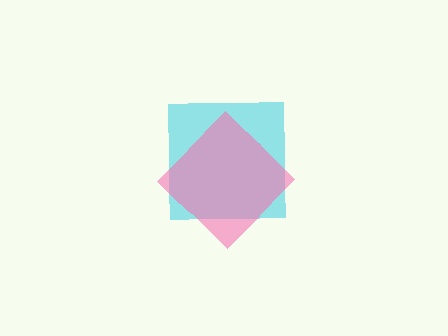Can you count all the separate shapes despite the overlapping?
Yes, there are 2 separate shapes.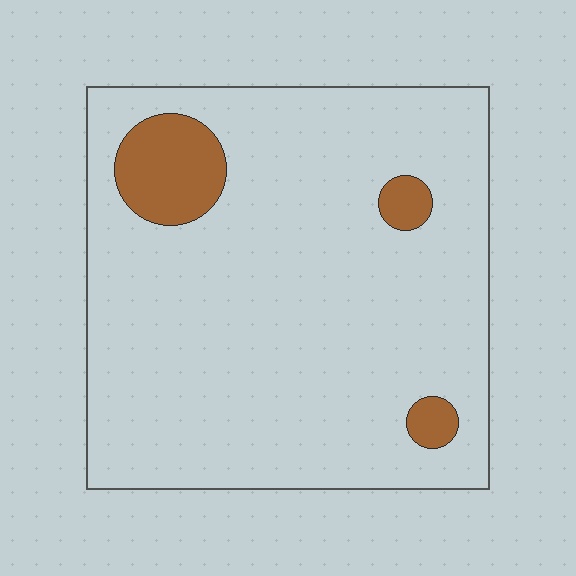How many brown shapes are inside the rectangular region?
3.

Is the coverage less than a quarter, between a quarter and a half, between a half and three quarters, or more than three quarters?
Less than a quarter.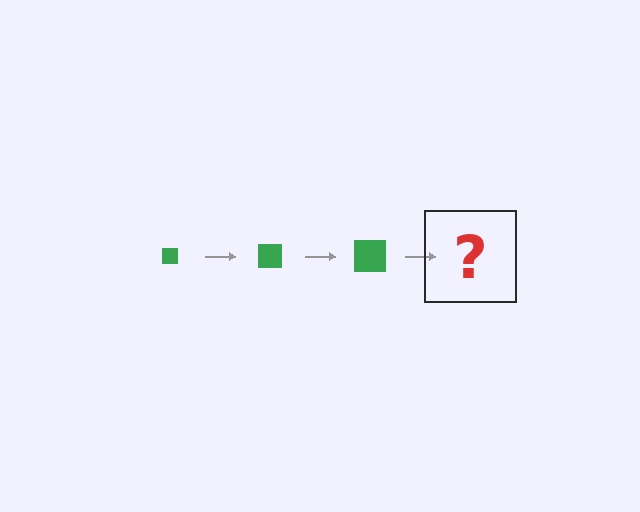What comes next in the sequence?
The next element should be a green square, larger than the previous one.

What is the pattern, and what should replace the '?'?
The pattern is that the square gets progressively larger each step. The '?' should be a green square, larger than the previous one.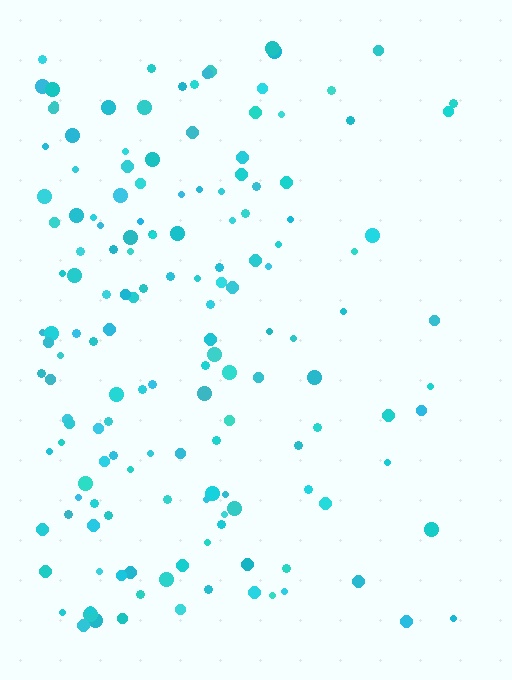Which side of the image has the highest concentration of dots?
The left.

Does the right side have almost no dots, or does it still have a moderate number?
Still a moderate number, just noticeably fewer than the left.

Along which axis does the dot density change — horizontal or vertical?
Horizontal.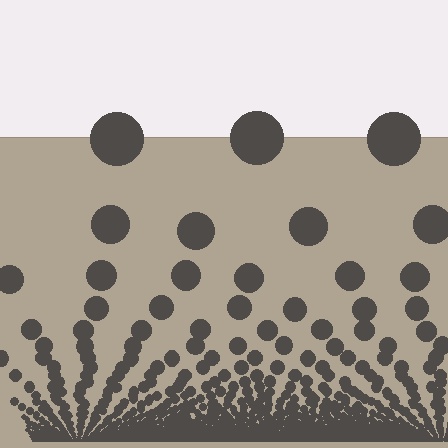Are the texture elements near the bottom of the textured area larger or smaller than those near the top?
Smaller. The gradient is inverted — elements near the bottom are smaller and denser.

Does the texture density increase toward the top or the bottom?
Density increases toward the bottom.